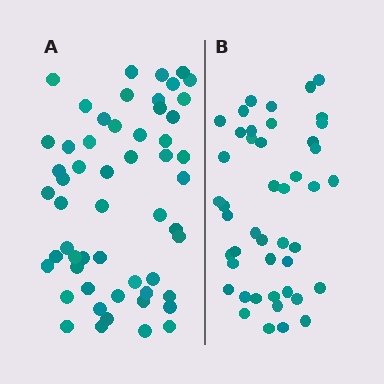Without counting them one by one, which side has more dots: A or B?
Region A (the left region) has more dots.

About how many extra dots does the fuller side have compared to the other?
Region A has roughly 10 or so more dots than region B.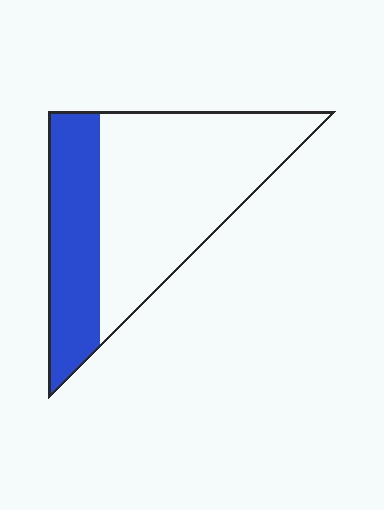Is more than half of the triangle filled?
No.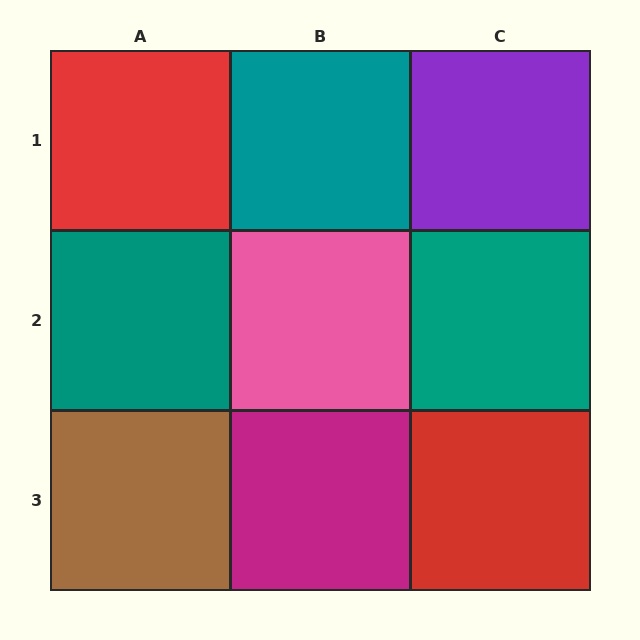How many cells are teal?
3 cells are teal.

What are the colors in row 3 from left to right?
Brown, magenta, red.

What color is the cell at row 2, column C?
Teal.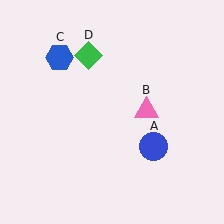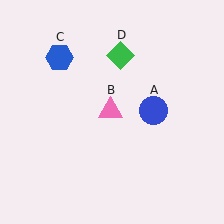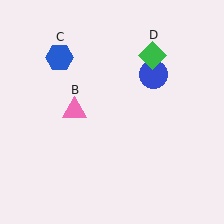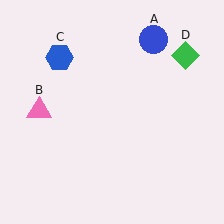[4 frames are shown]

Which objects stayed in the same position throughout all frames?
Blue hexagon (object C) remained stationary.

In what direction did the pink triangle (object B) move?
The pink triangle (object B) moved left.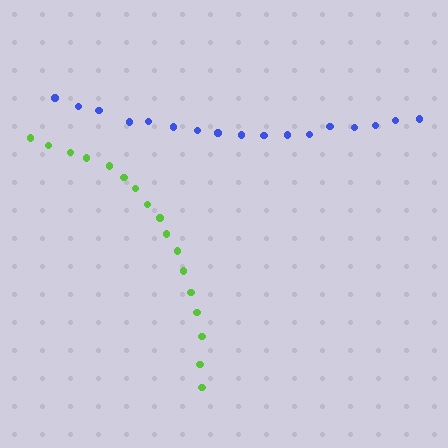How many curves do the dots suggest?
There are 2 distinct paths.